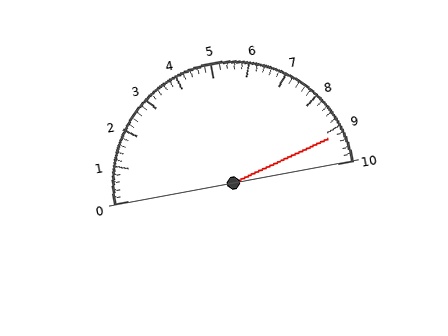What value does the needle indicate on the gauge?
The needle indicates approximately 9.2.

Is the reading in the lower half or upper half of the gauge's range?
The reading is in the upper half of the range (0 to 10).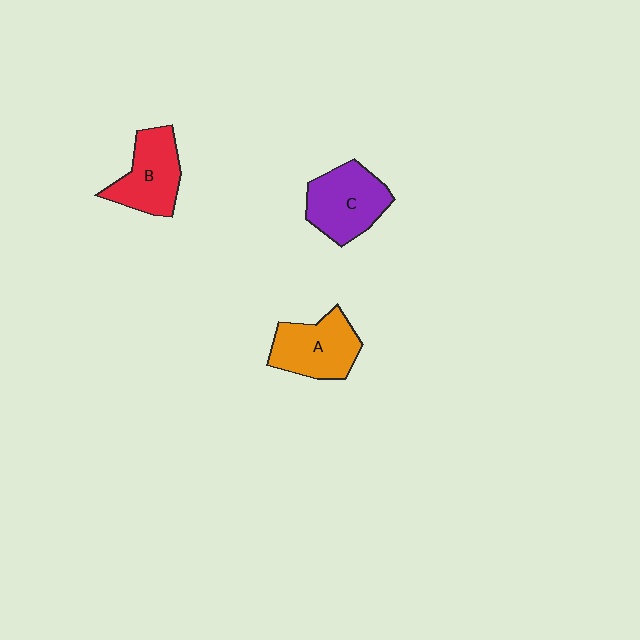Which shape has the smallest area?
Shape B (red).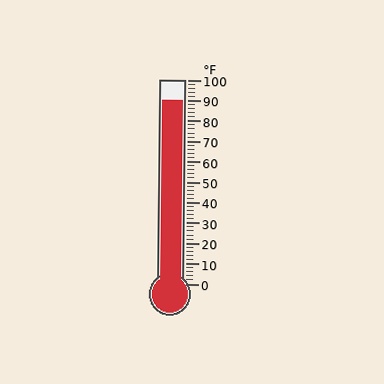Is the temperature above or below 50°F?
The temperature is above 50°F.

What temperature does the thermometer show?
The thermometer shows approximately 90°F.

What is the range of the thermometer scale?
The thermometer scale ranges from 0°F to 100°F.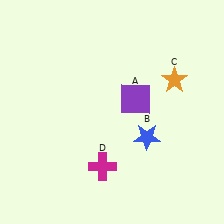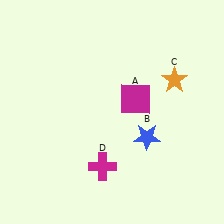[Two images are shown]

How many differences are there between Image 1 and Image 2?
There is 1 difference between the two images.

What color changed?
The square (A) changed from purple in Image 1 to magenta in Image 2.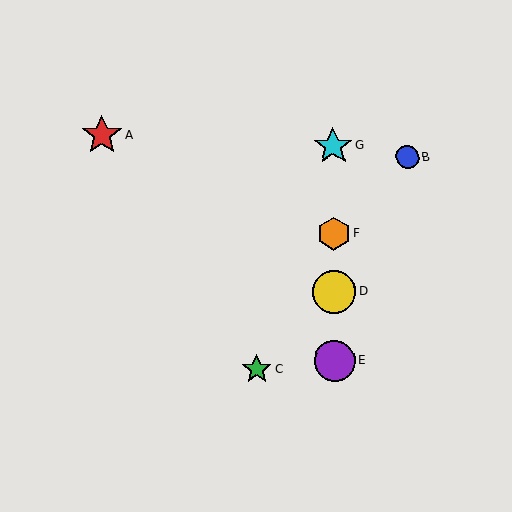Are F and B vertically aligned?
No, F is at x≈334 and B is at x≈408.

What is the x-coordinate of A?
Object A is at x≈102.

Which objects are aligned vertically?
Objects D, E, F, G are aligned vertically.